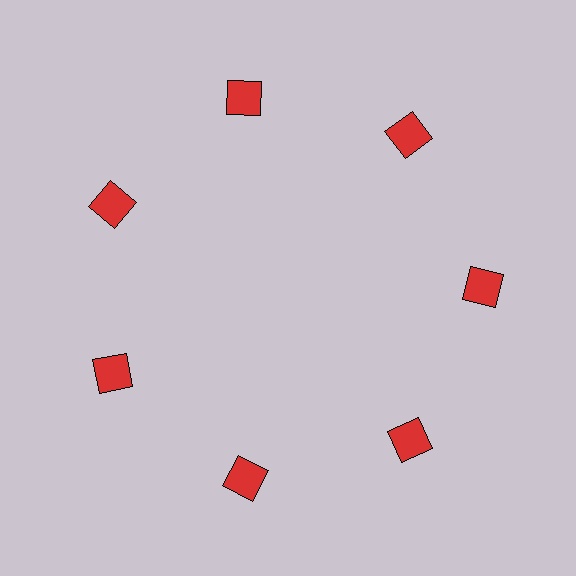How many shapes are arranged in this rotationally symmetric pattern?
There are 7 shapes, arranged in 7 groups of 1.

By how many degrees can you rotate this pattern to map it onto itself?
The pattern maps onto itself every 51 degrees of rotation.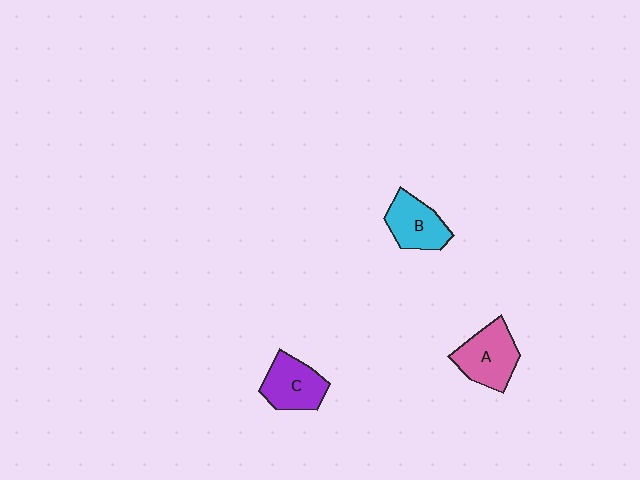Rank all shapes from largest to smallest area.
From largest to smallest: A (pink), C (purple), B (cyan).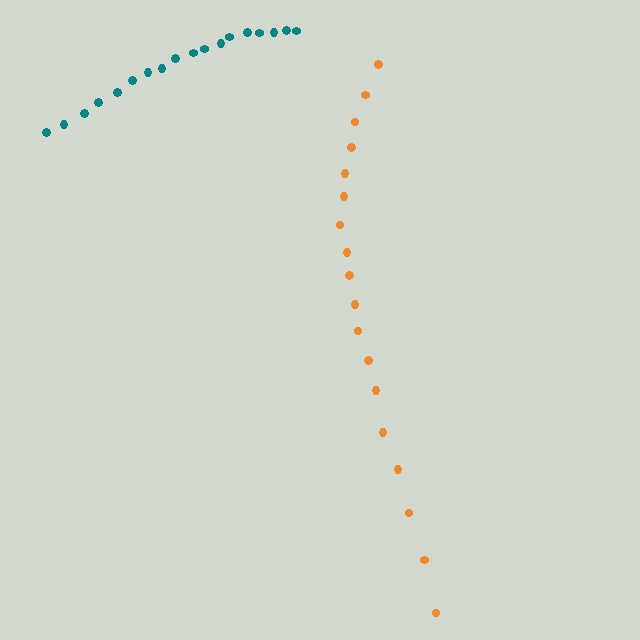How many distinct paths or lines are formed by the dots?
There are 2 distinct paths.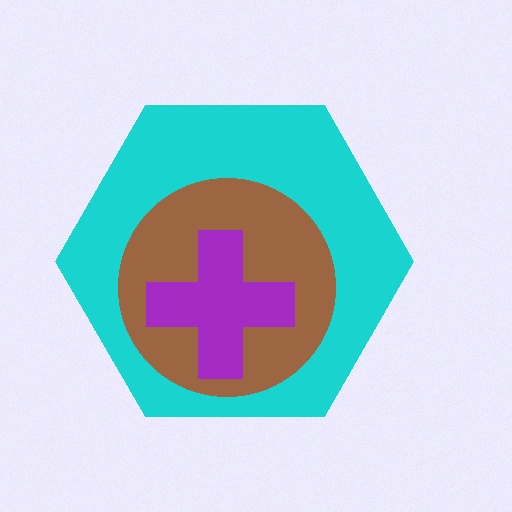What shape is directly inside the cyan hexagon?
The brown circle.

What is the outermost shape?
The cyan hexagon.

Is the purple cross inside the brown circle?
Yes.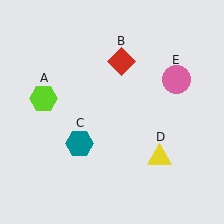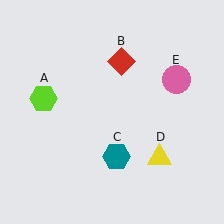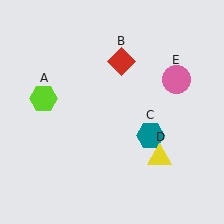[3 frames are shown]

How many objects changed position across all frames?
1 object changed position: teal hexagon (object C).